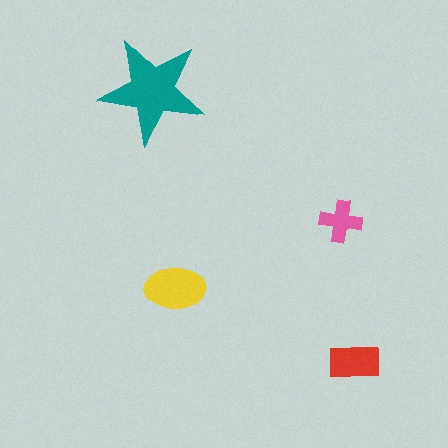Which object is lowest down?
The red rectangle is bottommost.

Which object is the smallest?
The pink cross.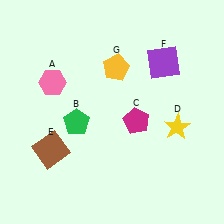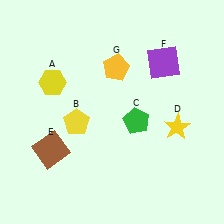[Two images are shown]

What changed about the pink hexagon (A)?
In Image 1, A is pink. In Image 2, it changed to yellow.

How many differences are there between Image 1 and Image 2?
There are 3 differences between the two images.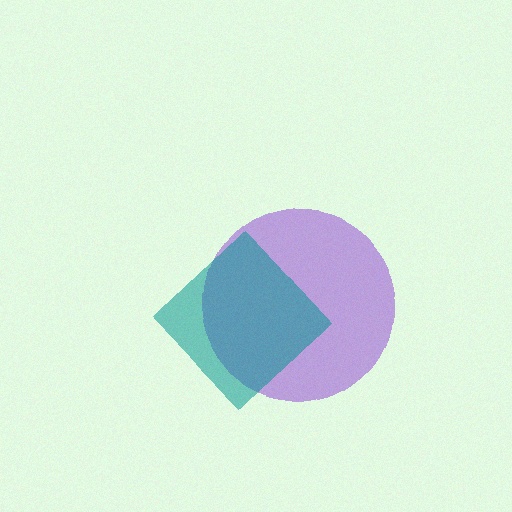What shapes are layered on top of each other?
The layered shapes are: a purple circle, a teal diamond.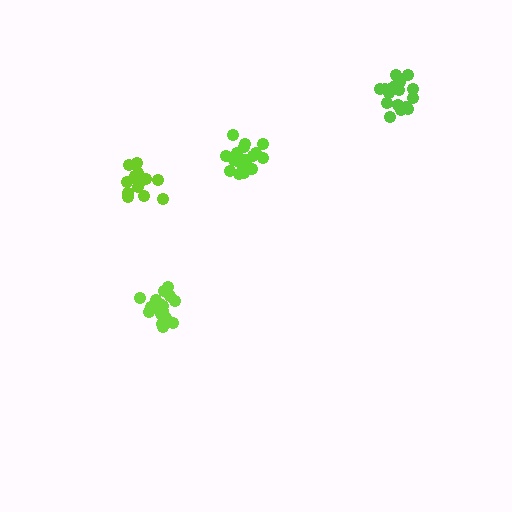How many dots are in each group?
Group 1: 18 dots, Group 2: 14 dots, Group 3: 18 dots, Group 4: 19 dots (69 total).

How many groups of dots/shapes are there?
There are 4 groups.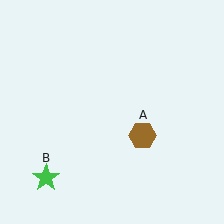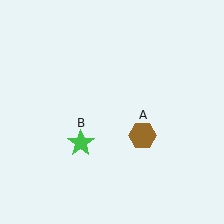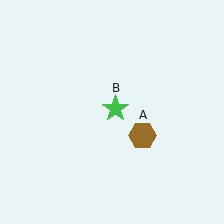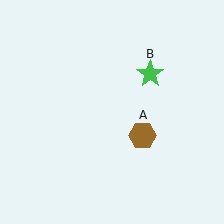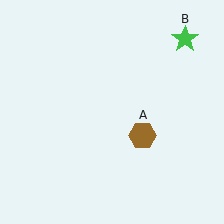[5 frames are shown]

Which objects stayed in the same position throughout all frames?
Brown hexagon (object A) remained stationary.